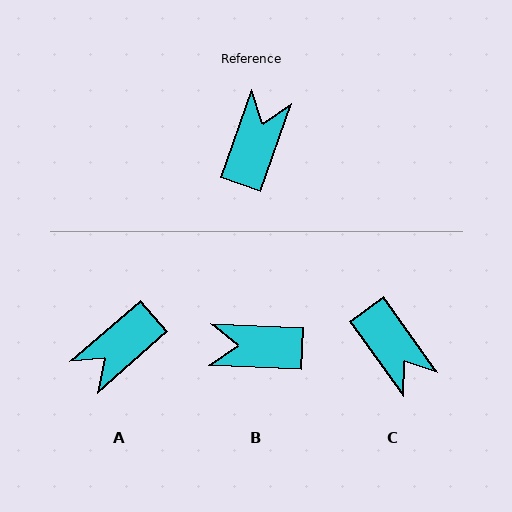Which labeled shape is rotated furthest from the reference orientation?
A, about 151 degrees away.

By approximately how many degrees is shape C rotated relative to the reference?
Approximately 125 degrees clockwise.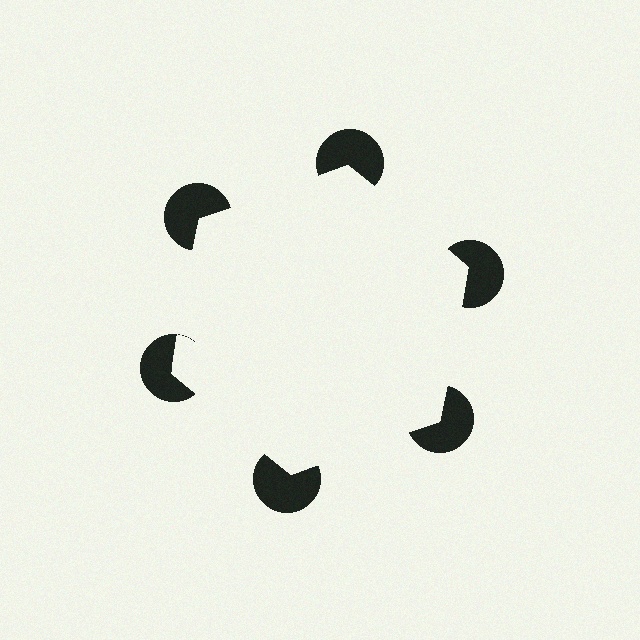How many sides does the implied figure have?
6 sides.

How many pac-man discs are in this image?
There are 6 — one at each vertex of the illusory hexagon.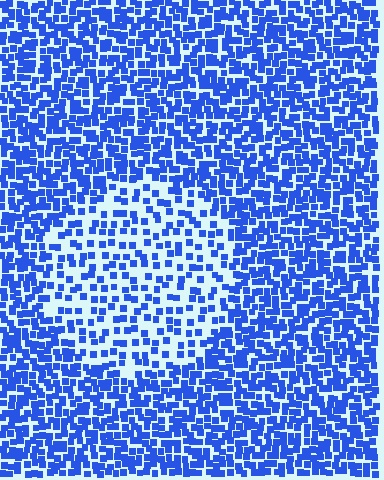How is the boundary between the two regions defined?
The boundary is defined by a change in element density (approximately 2.1x ratio). All elements are the same color, size, and shape.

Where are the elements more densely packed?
The elements are more densely packed outside the circle boundary.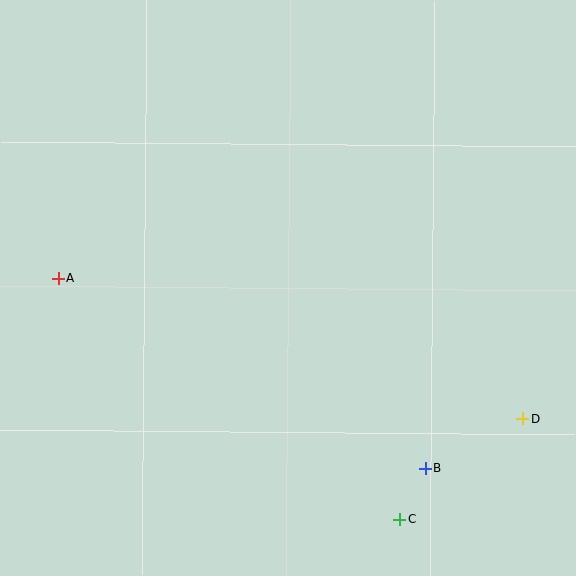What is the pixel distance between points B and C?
The distance between B and C is 57 pixels.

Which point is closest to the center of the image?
Point B at (425, 469) is closest to the center.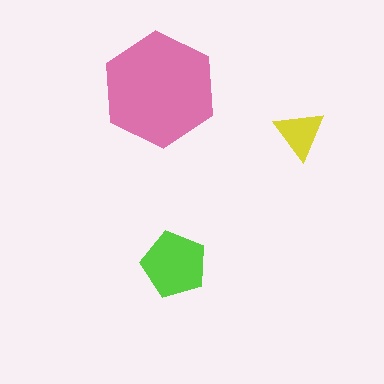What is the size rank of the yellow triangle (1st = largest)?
3rd.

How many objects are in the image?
There are 3 objects in the image.